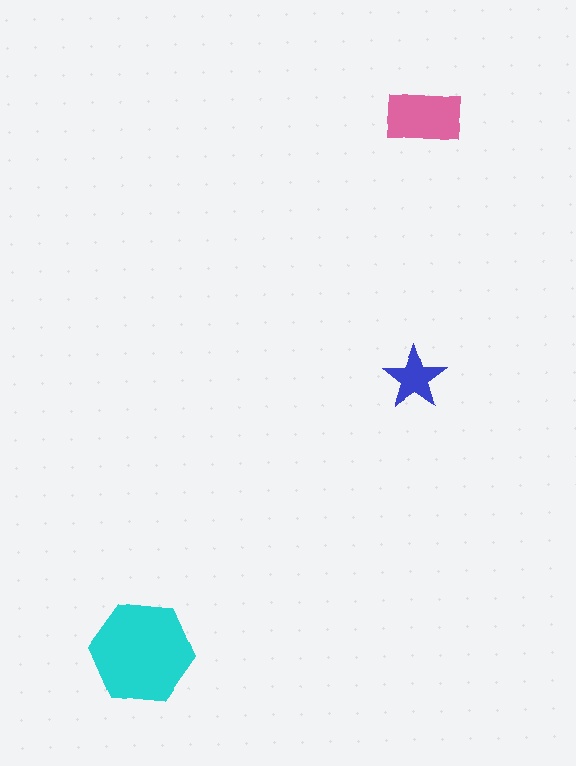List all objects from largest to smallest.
The cyan hexagon, the pink rectangle, the blue star.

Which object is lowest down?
The cyan hexagon is bottommost.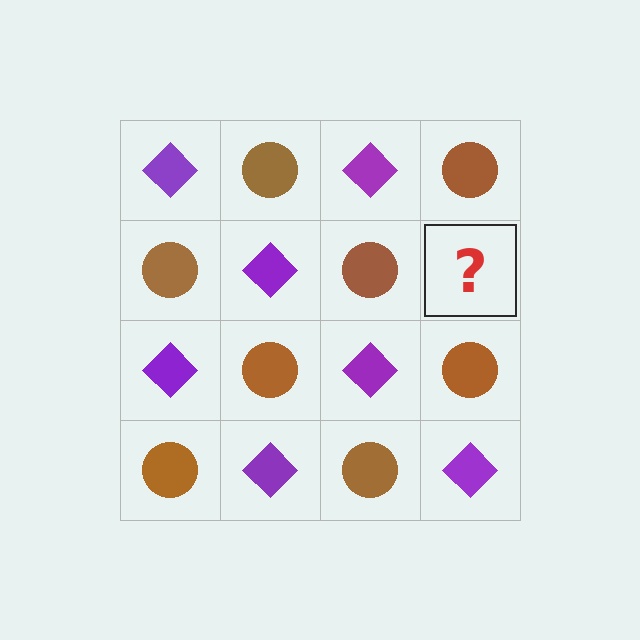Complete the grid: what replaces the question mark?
The question mark should be replaced with a purple diamond.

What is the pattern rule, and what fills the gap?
The rule is that it alternates purple diamond and brown circle in a checkerboard pattern. The gap should be filled with a purple diamond.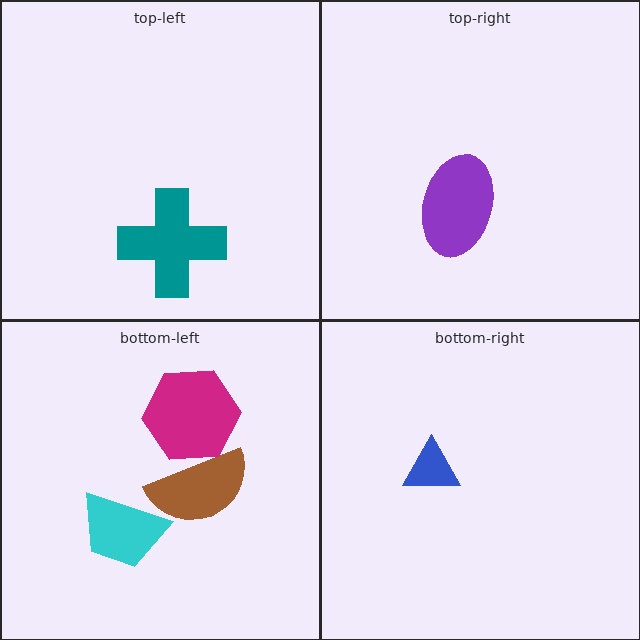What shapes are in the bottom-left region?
The brown semicircle, the magenta hexagon, the cyan trapezoid.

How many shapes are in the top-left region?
1.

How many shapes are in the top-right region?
1.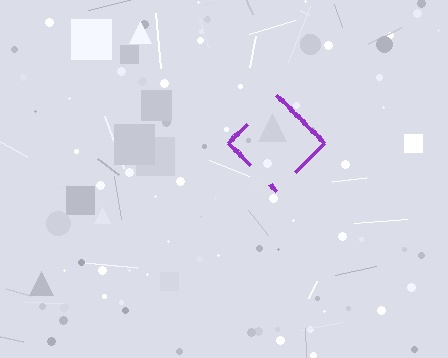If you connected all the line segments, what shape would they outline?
They would outline a diamond.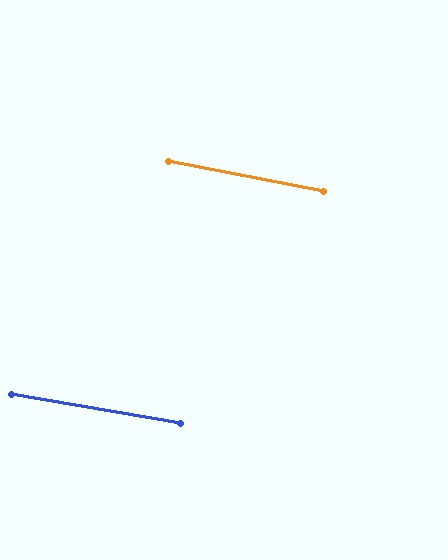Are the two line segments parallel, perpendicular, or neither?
Parallel — their directions differ by only 1.4°.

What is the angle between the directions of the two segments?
Approximately 1 degree.